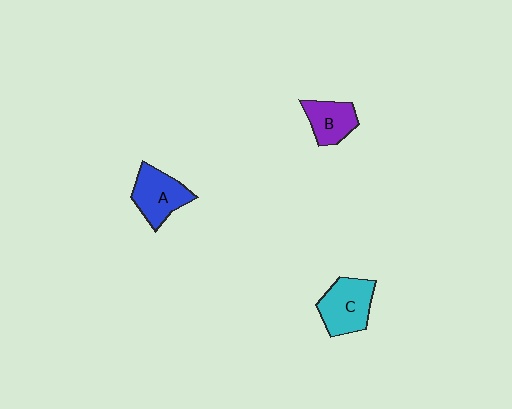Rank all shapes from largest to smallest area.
From largest to smallest: C (cyan), A (blue), B (purple).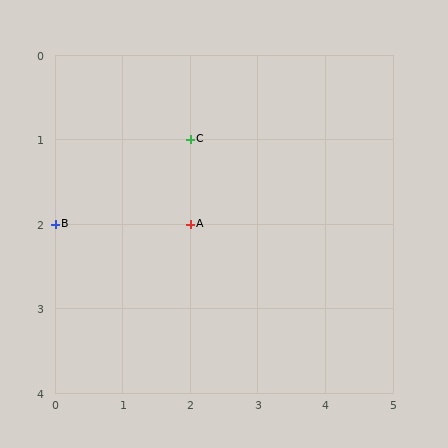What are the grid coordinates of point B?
Point B is at grid coordinates (0, 2).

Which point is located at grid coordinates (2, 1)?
Point C is at (2, 1).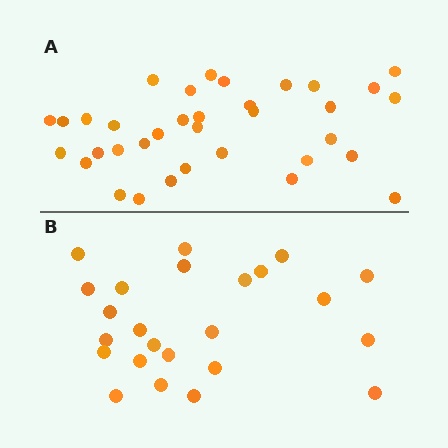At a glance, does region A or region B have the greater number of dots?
Region A (the top region) has more dots.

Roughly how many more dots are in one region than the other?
Region A has roughly 12 or so more dots than region B.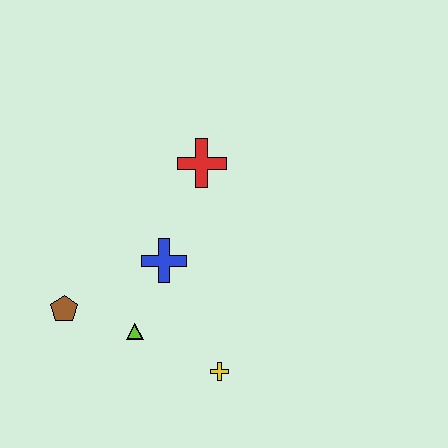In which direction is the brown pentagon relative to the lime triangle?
The brown pentagon is to the left of the lime triangle.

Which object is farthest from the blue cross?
The yellow cross is farthest from the blue cross.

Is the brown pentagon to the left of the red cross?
Yes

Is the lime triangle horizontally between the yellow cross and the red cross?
No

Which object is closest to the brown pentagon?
The lime triangle is closest to the brown pentagon.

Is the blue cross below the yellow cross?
No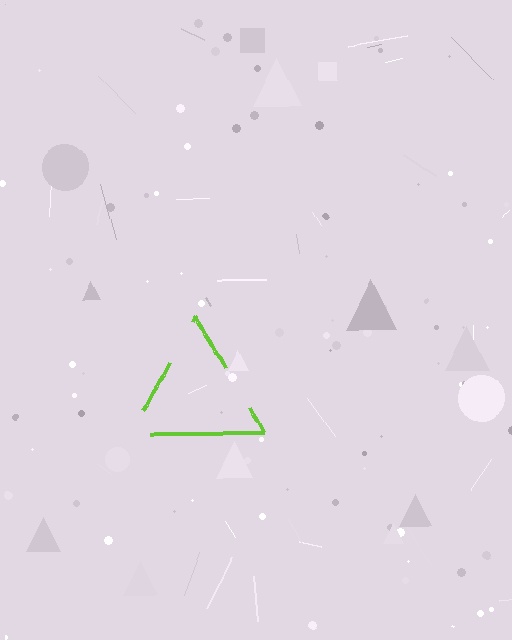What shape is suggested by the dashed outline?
The dashed outline suggests a triangle.